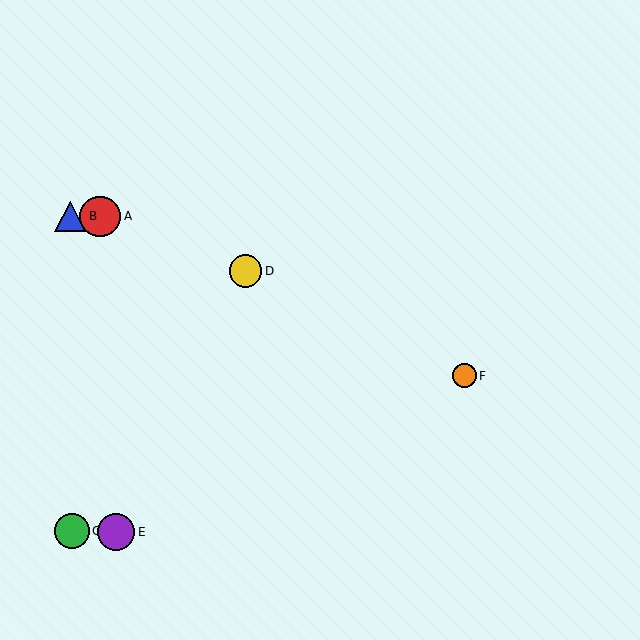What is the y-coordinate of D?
Object D is at y≈271.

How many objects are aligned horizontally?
2 objects (A, B) are aligned horizontally.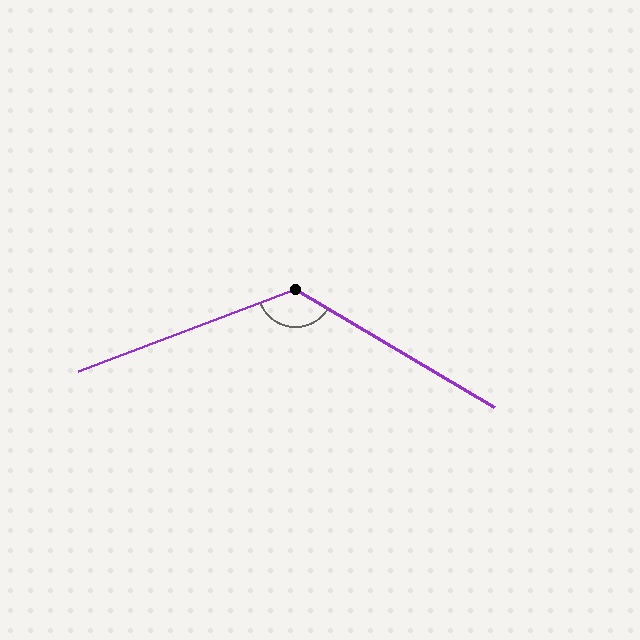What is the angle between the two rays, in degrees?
Approximately 129 degrees.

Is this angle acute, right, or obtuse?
It is obtuse.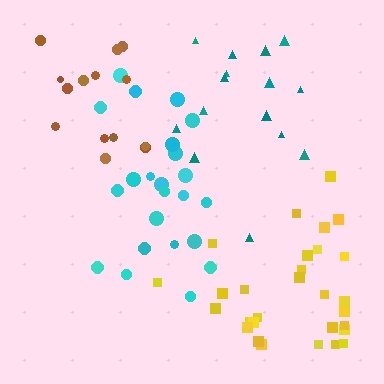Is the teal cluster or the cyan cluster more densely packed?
Cyan.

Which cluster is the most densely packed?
Cyan.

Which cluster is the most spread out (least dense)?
Yellow.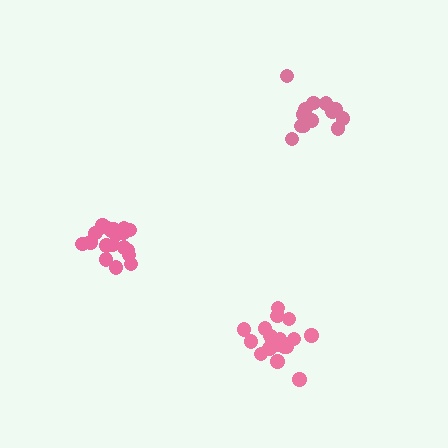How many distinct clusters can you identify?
There are 3 distinct clusters.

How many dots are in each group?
Group 1: 14 dots, Group 2: 19 dots, Group 3: 18 dots (51 total).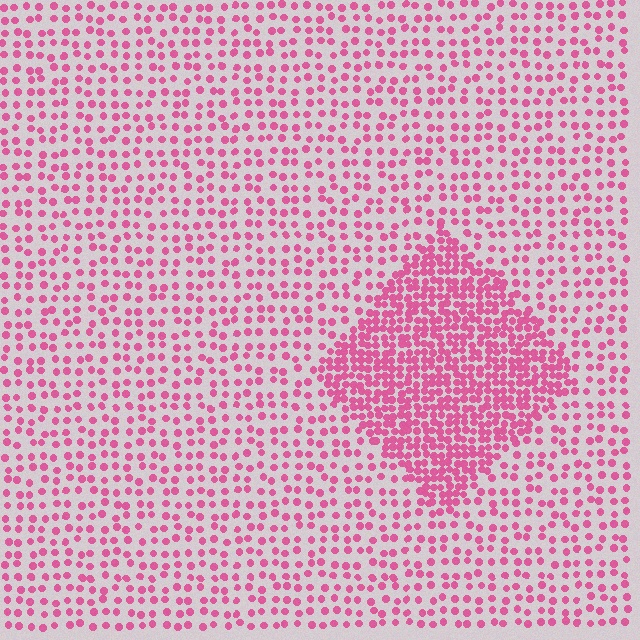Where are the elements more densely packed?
The elements are more densely packed inside the diamond boundary.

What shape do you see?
I see a diamond.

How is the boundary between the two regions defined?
The boundary is defined by a change in element density (approximately 2.3x ratio). All elements are the same color, size, and shape.